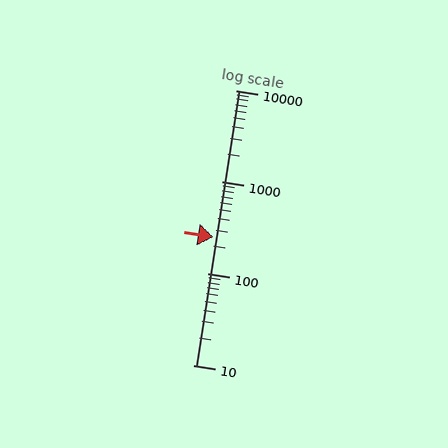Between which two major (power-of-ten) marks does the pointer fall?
The pointer is between 100 and 1000.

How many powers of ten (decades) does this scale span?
The scale spans 3 decades, from 10 to 10000.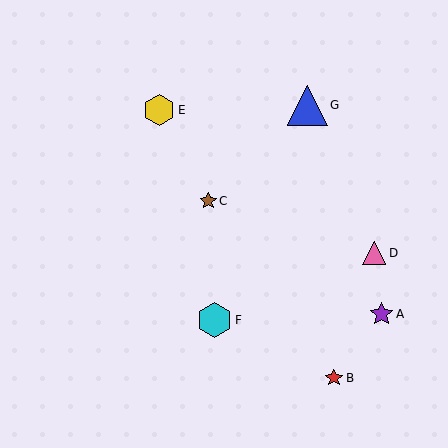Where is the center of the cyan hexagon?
The center of the cyan hexagon is at (215, 320).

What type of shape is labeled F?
Shape F is a cyan hexagon.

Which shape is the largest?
The blue triangle (labeled G) is the largest.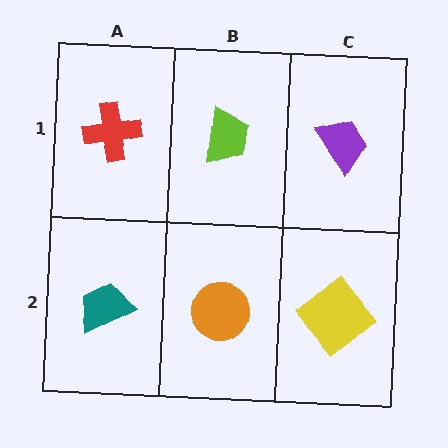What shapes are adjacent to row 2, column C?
A purple trapezoid (row 1, column C), an orange circle (row 2, column B).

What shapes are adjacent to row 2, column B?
A lime trapezoid (row 1, column B), a teal trapezoid (row 2, column A), a yellow diamond (row 2, column C).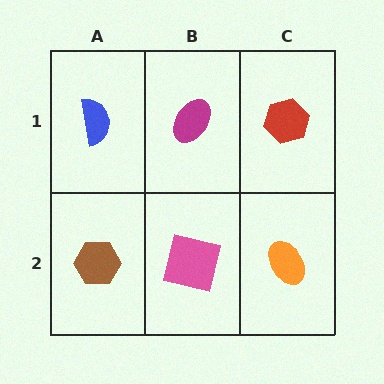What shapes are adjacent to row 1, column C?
An orange ellipse (row 2, column C), a magenta ellipse (row 1, column B).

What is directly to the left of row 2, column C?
A pink square.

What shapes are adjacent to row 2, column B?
A magenta ellipse (row 1, column B), a brown hexagon (row 2, column A), an orange ellipse (row 2, column C).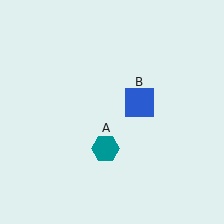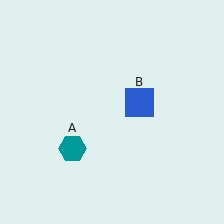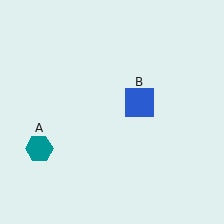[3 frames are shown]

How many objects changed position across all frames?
1 object changed position: teal hexagon (object A).